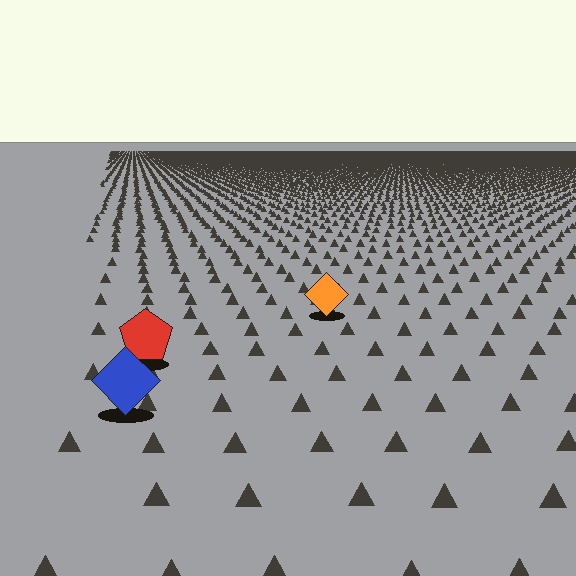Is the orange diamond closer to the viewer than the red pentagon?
No. The red pentagon is closer — you can tell from the texture gradient: the ground texture is coarser near it.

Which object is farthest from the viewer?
The orange diamond is farthest from the viewer. It appears smaller and the ground texture around it is denser.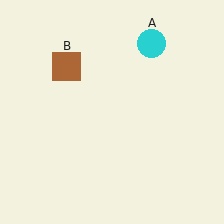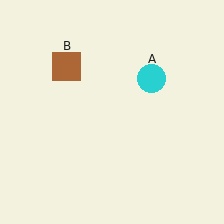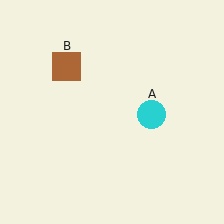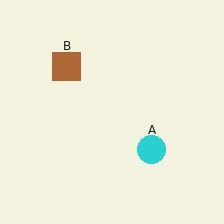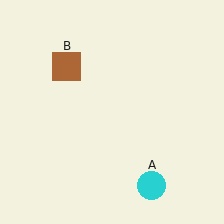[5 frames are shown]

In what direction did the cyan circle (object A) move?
The cyan circle (object A) moved down.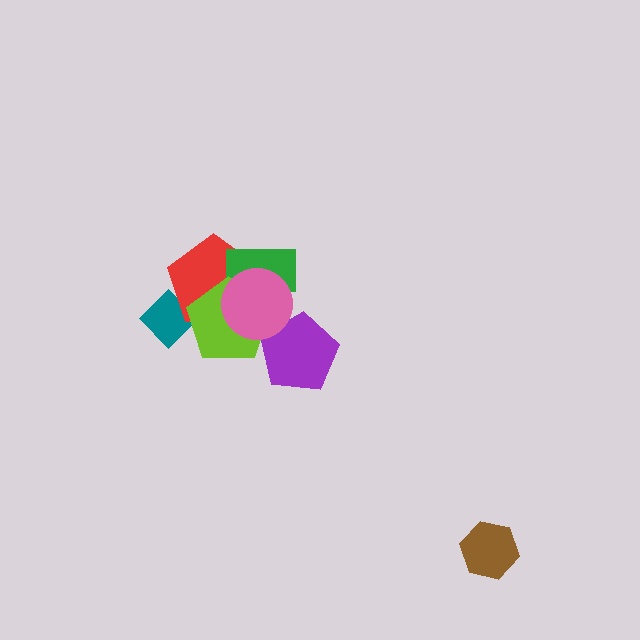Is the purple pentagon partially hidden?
Yes, it is partially covered by another shape.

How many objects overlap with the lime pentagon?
5 objects overlap with the lime pentagon.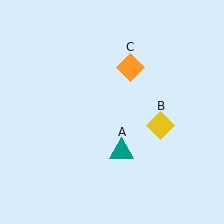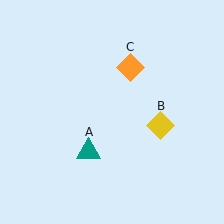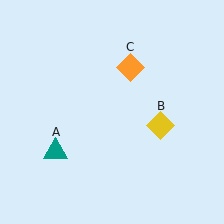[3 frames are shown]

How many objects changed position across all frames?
1 object changed position: teal triangle (object A).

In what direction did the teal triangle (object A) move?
The teal triangle (object A) moved left.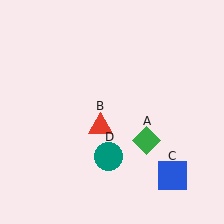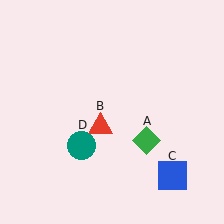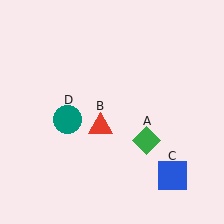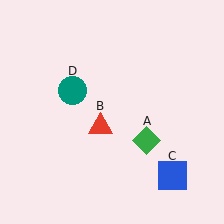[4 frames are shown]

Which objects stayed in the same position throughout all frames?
Green diamond (object A) and red triangle (object B) and blue square (object C) remained stationary.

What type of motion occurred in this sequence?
The teal circle (object D) rotated clockwise around the center of the scene.